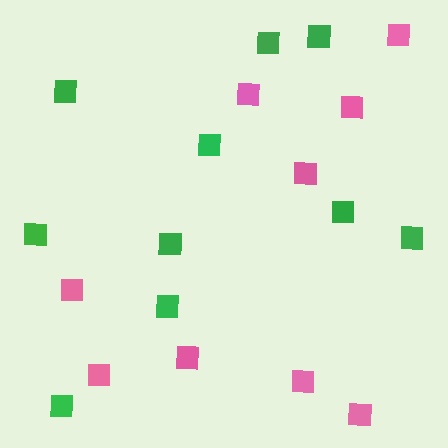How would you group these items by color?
There are 2 groups: one group of green squares (10) and one group of pink squares (9).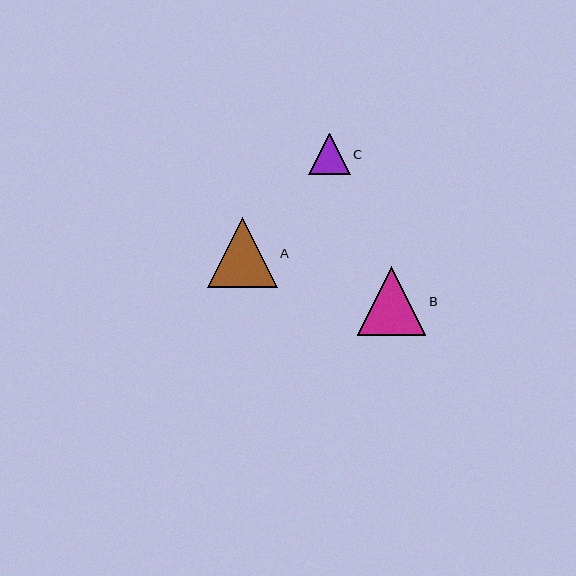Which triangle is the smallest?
Triangle C is the smallest with a size of approximately 41 pixels.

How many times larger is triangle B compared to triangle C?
Triangle B is approximately 1.6 times the size of triangle C.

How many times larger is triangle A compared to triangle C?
Triangle A is approximately 1.7 times the size of triangle C.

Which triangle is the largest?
Triangle A is the largest with a size of approximately 70 pixels.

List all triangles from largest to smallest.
From largest to smallest: A, B, C.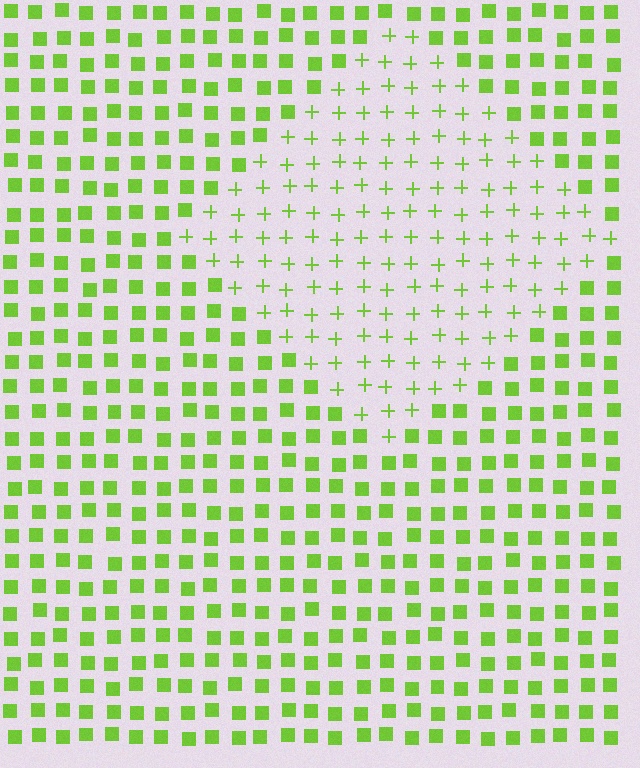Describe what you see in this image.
The image is filled with small lime elements arranged in a uniform grid. A diamond-shaped region contains plus signs, while the surrounding area contains squares. The boundary is defined purely by the change in element shape.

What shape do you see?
I see a diamond.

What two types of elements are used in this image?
The image uses plus signs inside the diamond region and squares outside it.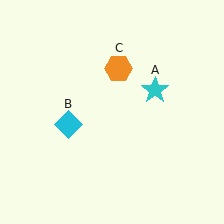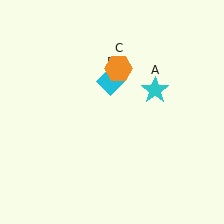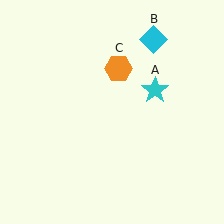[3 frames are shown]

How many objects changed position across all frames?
1 object changed position: cyan diamond (object B).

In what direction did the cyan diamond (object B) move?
The cyan diamond (object B) moved up and to the right.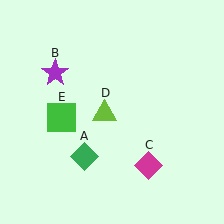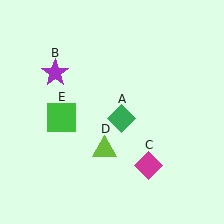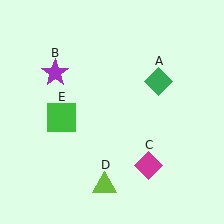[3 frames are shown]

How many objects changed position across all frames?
2 objects changed position: green diamond (object A), lime triangle (object D).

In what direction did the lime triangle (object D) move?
The lime triangle (object D) moved down.